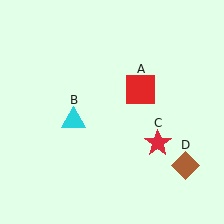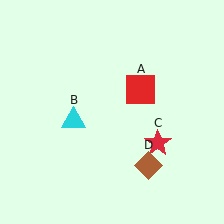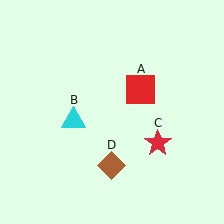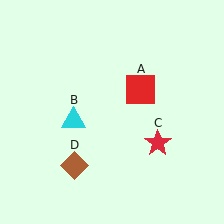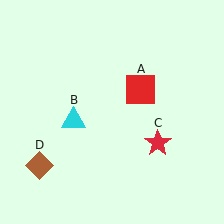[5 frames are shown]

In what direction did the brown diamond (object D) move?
The brown diamond (object D) moved left.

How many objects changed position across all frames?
1 object changed position: brown diamond (object D).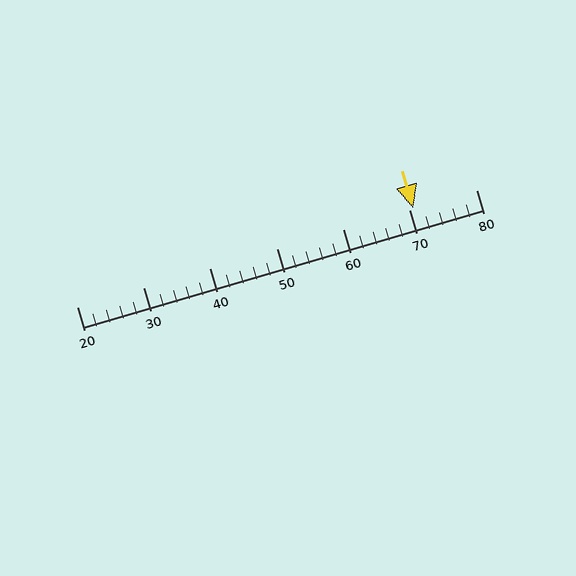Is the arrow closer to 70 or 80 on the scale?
The arrow is closer to 70.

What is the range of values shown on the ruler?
The ruler shows values from 20 to 80.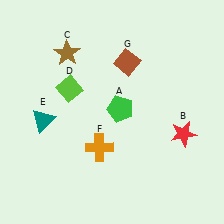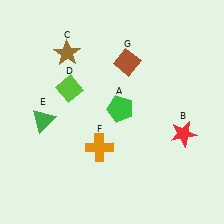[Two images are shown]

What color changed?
The triangle (E) changed from teal in Image 1 to green in Image 2.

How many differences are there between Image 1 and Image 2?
There is 1 difference between the two images.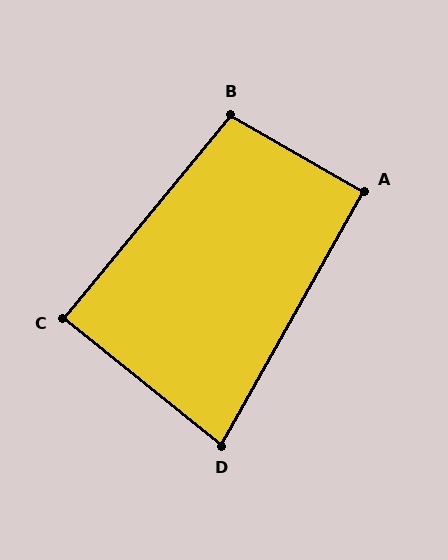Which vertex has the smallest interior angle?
D, at approximately 81 degrees.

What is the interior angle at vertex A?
Approximately 91 degrees (approximately right).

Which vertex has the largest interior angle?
B, at approximately 99 degrees.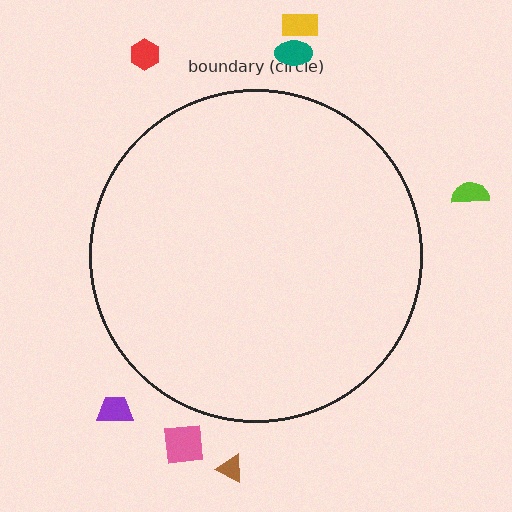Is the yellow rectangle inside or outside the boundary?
Outside.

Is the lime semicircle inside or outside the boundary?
Outside.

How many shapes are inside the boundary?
0 inside, 7 outside.